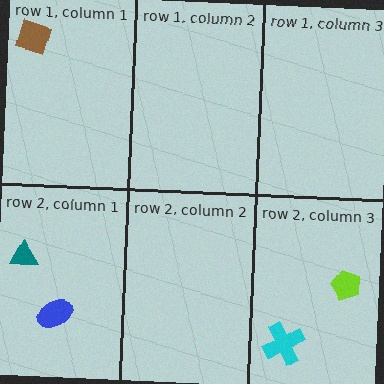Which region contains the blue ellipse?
The row 2, column 1 region.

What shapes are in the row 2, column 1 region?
The blue ellipse, the teal triangle.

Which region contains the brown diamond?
The row 1, column 1 region.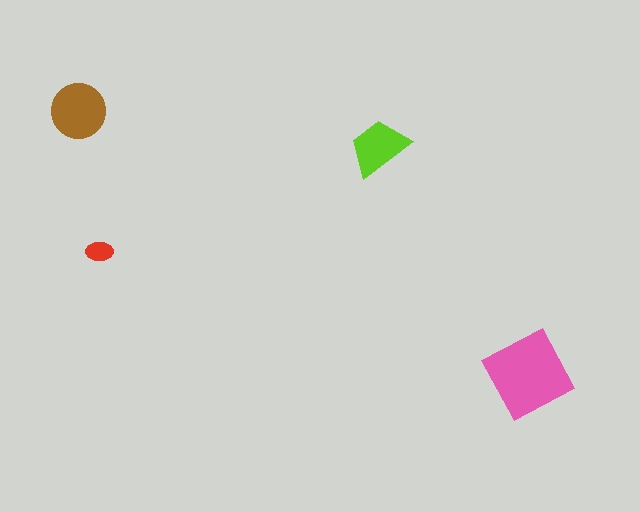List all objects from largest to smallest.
The pink diamond, the brown circle, the lime trapezoid, the red ellipse.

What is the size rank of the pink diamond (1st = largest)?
1st.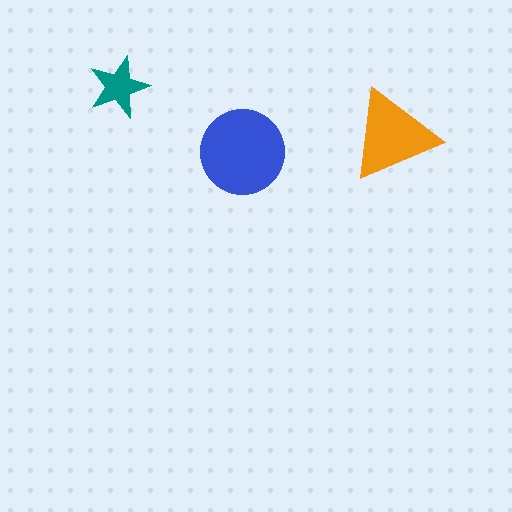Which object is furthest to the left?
The teal star is leftmost.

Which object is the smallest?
The teal star.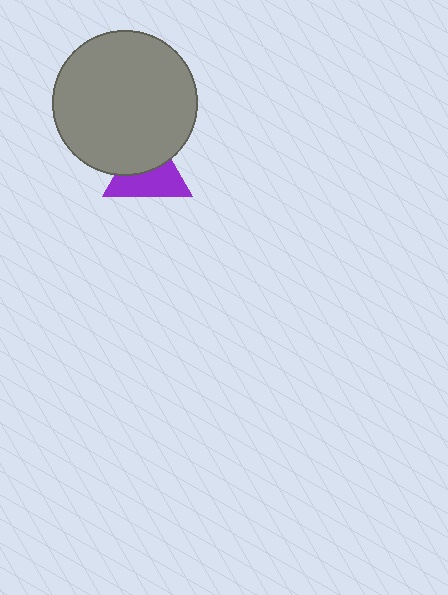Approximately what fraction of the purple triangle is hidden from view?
Roughly 44% of the purple triangle is hidden behind the gray circle.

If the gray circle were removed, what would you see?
You would see the complete purple triangle.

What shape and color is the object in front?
The object in front is a gray circle.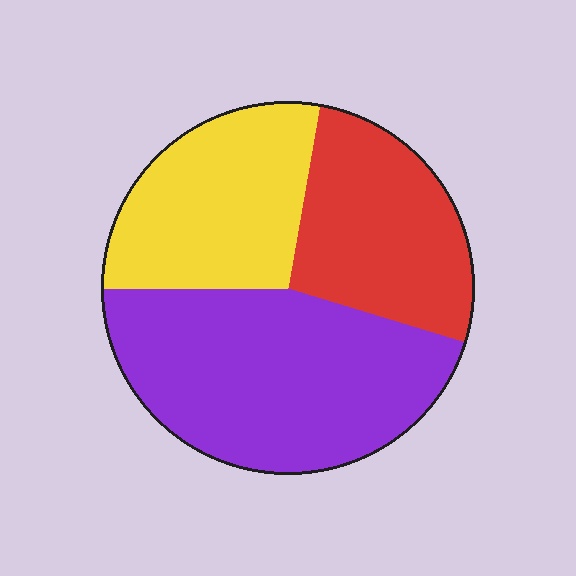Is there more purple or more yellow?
Purple.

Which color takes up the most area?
Purple, at roughly 45%.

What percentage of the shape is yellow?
Yellow takes up between a sixth and a third of the shape.